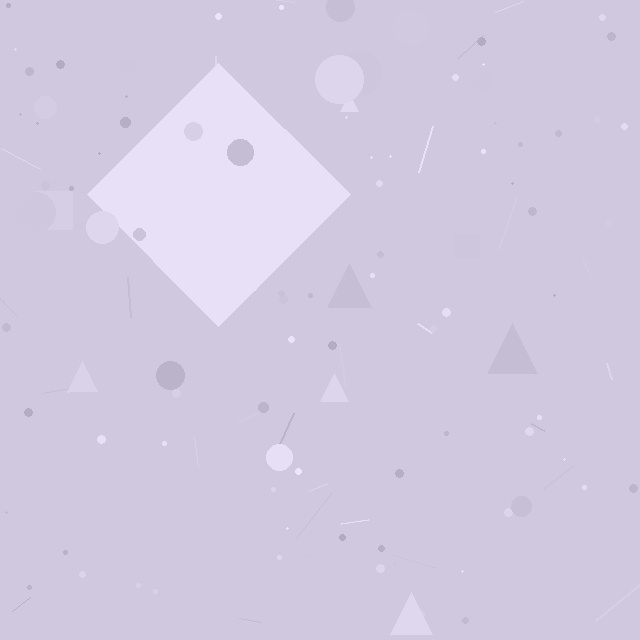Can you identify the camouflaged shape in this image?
The camouflaged shape is a diamond.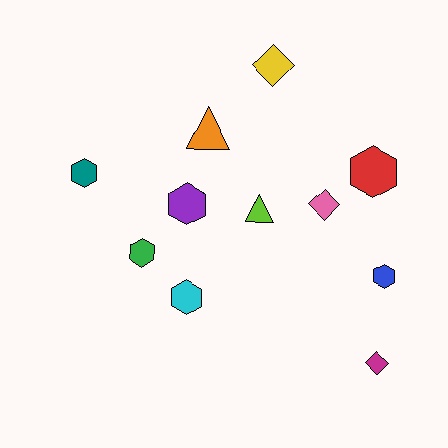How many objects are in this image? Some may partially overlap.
There are 11 objects.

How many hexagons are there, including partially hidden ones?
There are 6 hexagons.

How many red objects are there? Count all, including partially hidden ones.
There is 1 red object.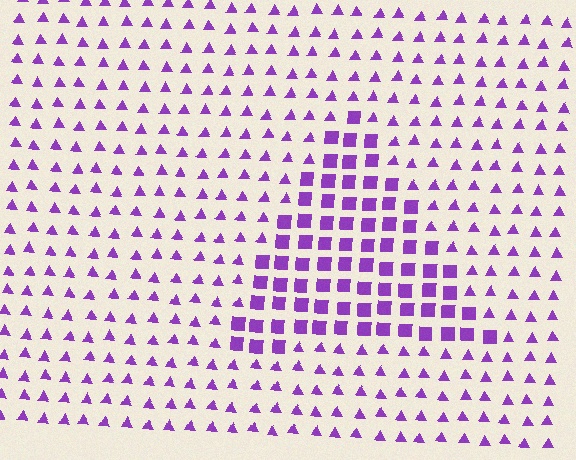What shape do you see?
I see a triangle.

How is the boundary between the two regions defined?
The boundary is defined by a change in element shape: squares inside vs. triangles outside. All elements share the same color and spacing.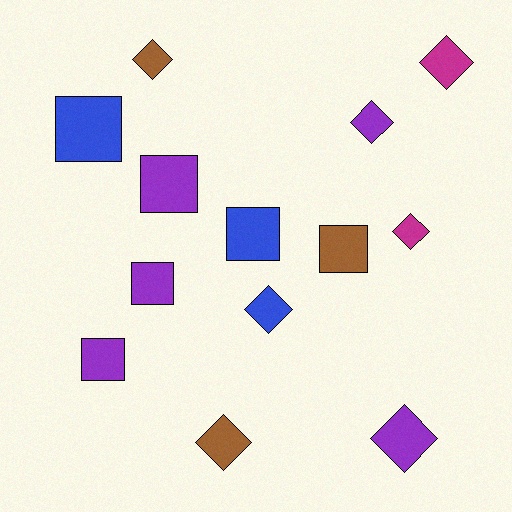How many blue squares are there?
There are 2 blue squares.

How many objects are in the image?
There are 13 objects.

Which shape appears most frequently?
Diamond, with 7 objects.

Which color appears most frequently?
Purple, with 5 objects.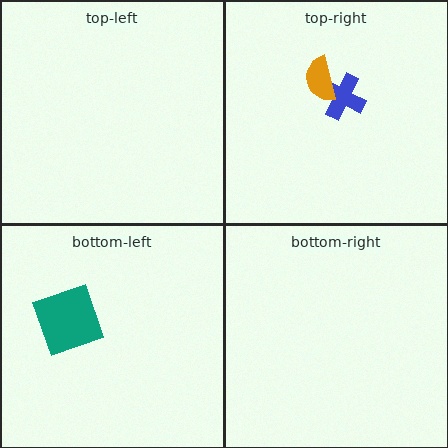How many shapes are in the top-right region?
2.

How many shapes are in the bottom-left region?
1.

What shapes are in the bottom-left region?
The teal square.